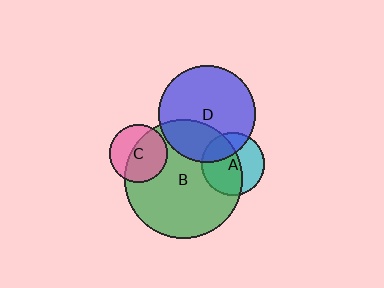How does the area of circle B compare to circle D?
Approximately 1.5 times.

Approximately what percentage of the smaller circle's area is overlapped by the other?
Approximately 60%.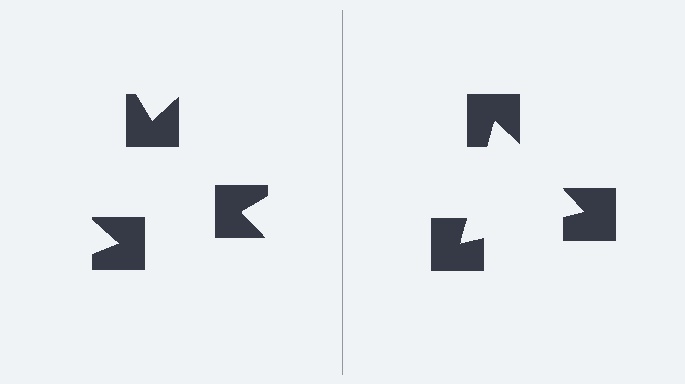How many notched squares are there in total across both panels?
6 — 3 on each side.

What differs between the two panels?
The notched squares are positioned identically on both sides; only the wedge orientations differ. On the right they align to a triangle; on the left they are misaligned.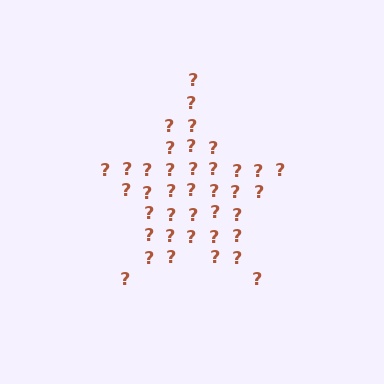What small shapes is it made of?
It is made of small question marks.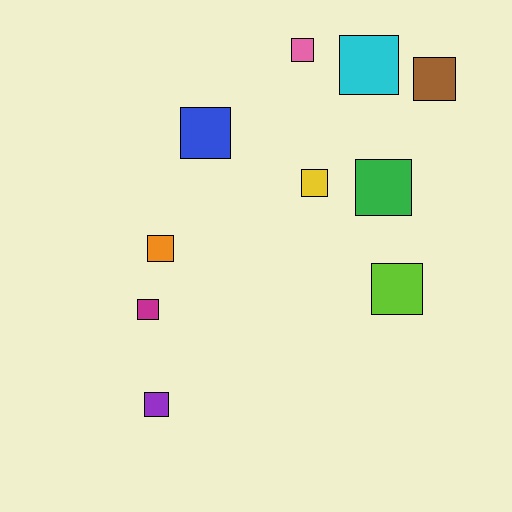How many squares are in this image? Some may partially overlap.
There are 10 squares.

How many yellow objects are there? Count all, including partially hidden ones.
There is 1 yellow object.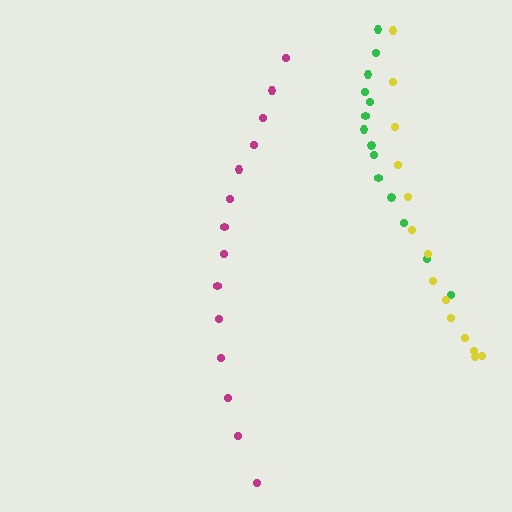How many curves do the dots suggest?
There are 3 distinct paths.